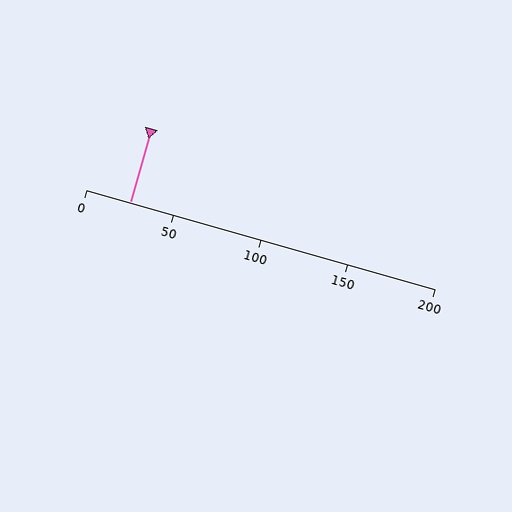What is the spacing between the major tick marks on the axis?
The major ticks are spaced 50 apart.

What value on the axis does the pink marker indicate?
The marker indicates approximately 25.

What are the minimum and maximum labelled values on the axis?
The axis runs from 0 to 200.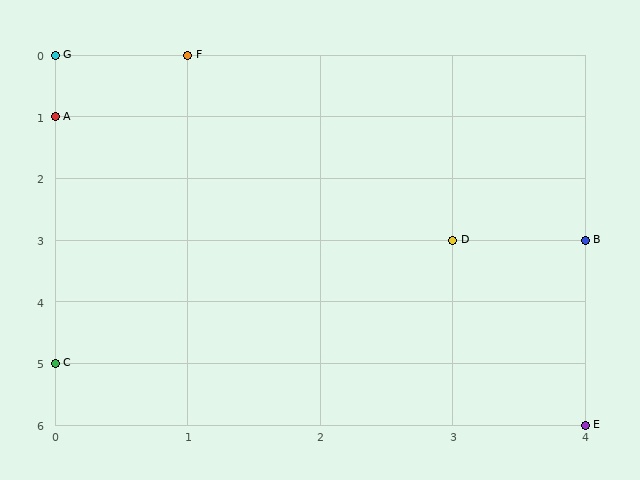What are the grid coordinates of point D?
Point D is at grid coordinates (3, 3).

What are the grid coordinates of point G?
Point G is at grid coordinates (0, 0).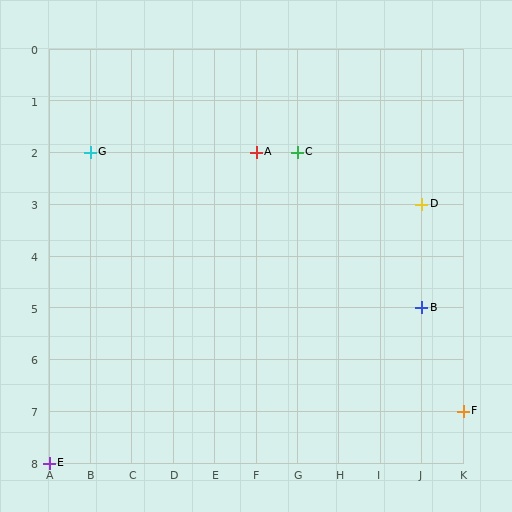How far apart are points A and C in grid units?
Points A and C are 1 column apart.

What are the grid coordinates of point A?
Point A is at grid coordinates (F, 2).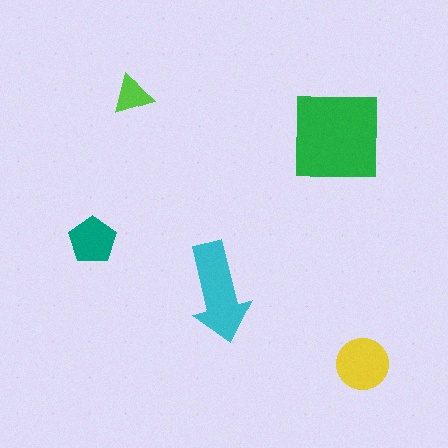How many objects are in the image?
There are 5 objects in the image.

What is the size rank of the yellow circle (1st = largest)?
3rd.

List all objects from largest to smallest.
The green square, the cyan arrow, the yellow circle, the teal pentagon, the lime triangle.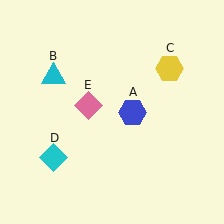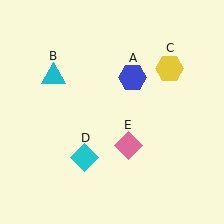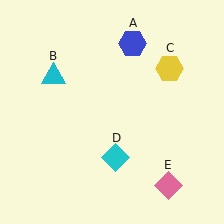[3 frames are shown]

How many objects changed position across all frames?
3 objects changed position: blue hexagon (object A), cyan diamond (object D), pink diamond (object E).